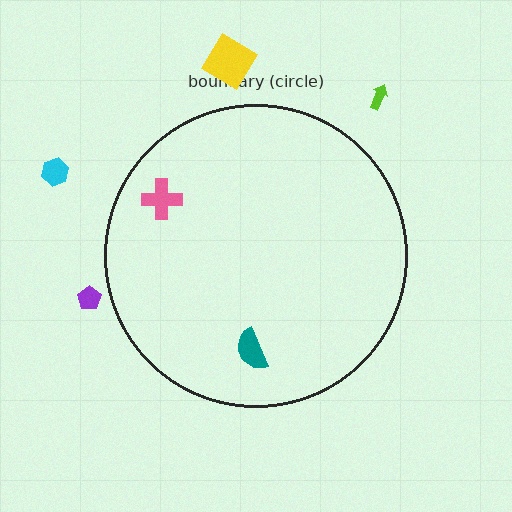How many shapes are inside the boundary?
2 inside, 4 outside.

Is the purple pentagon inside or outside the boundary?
Outside.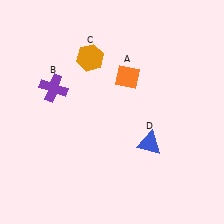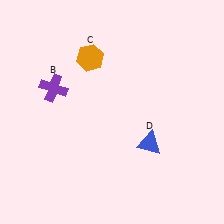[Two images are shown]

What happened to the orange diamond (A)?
The orange diamond (A) was removed in Image 2. It was in the top-right area of Image 1.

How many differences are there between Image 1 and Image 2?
There is 1 difference between the two images.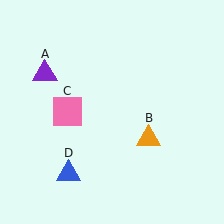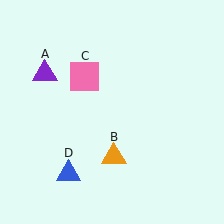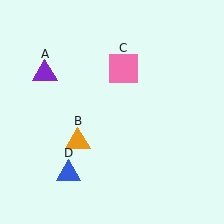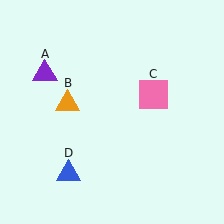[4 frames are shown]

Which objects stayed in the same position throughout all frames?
Purple triangle (object A) and blue triangle (object D) remained stationary.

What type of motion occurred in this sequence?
The orange triangle (object B), pink square (object C) rotated clockwise around the center of the scene.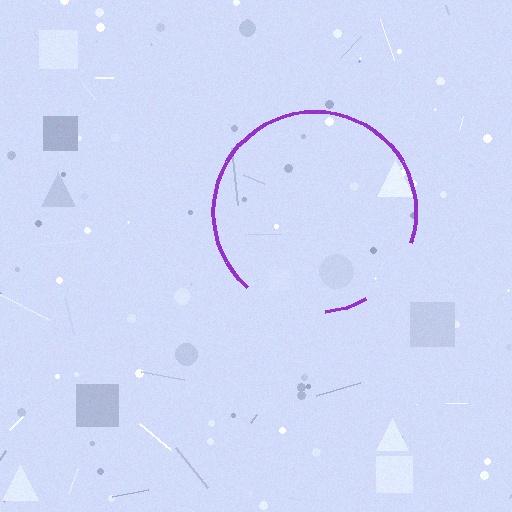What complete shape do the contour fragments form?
The contour fragments form a circle.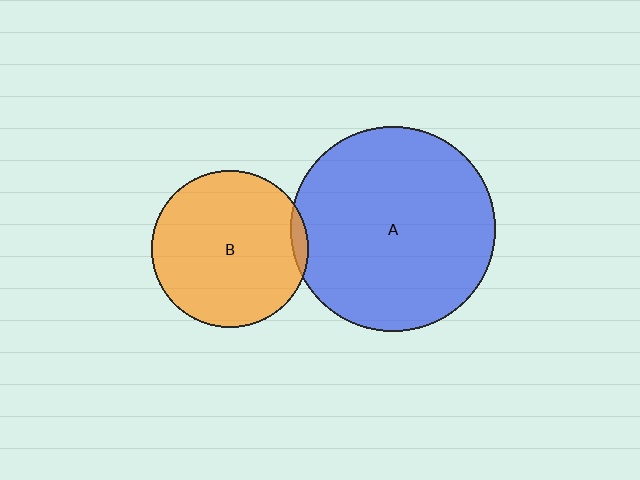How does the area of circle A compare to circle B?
Approximately 1.7 times.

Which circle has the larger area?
Circle A (blue).